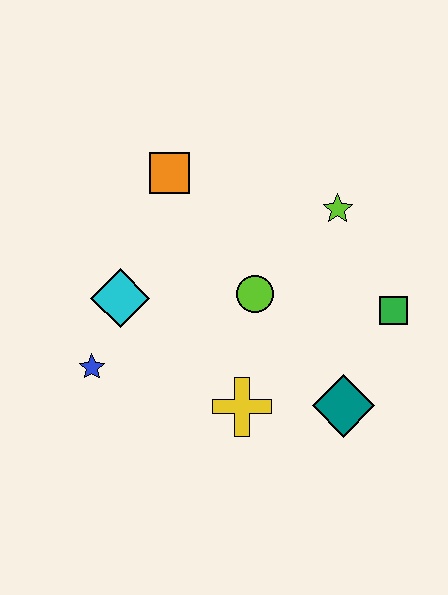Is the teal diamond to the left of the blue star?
No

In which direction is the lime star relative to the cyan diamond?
The lime star is to the right of the cyan diamond.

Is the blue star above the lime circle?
No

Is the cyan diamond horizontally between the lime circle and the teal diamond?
No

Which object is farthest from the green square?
The blue star is farthest from the green square.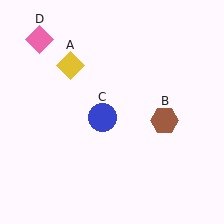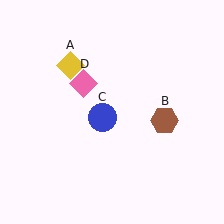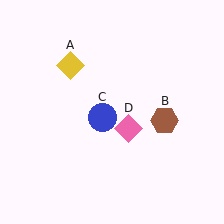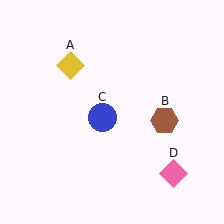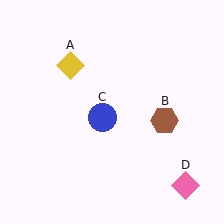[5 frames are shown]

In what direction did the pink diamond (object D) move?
The pink diamond (object D) moved down and to the right.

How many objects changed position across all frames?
1 object changed position: pink diamond (object D).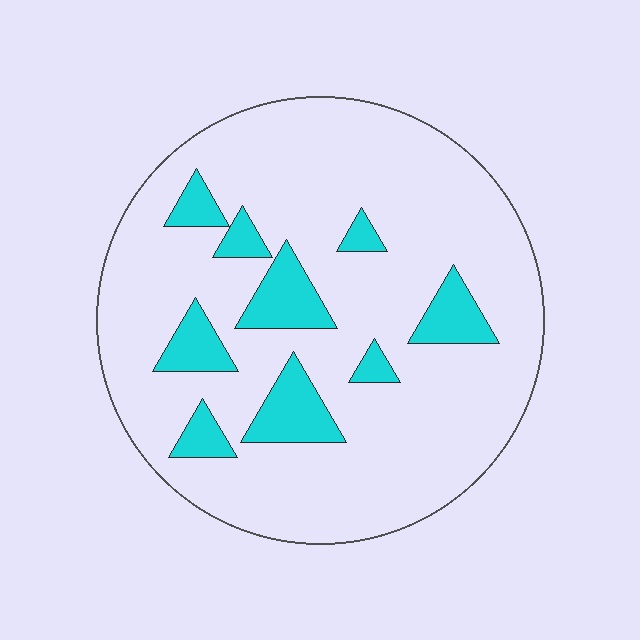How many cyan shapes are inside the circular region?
9.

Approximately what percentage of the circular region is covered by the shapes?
Approximately 15%.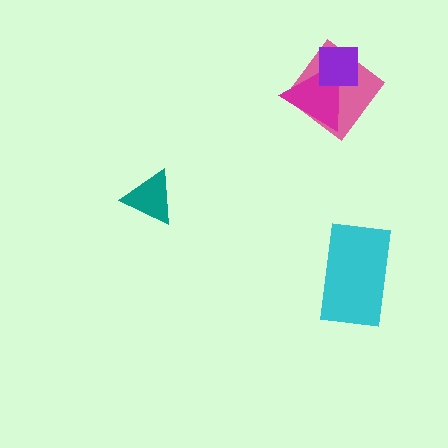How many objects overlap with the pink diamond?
2 objects overlap with the pink diamond.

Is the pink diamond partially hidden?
Yes, it is partially covered by another shape.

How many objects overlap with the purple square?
2 objects overlap with the purple square.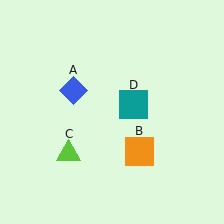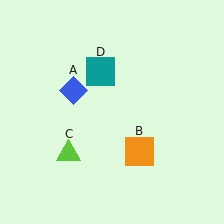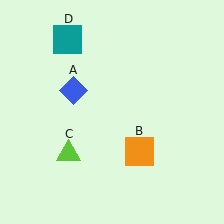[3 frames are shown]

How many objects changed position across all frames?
1 object changed position: teal square (object D).